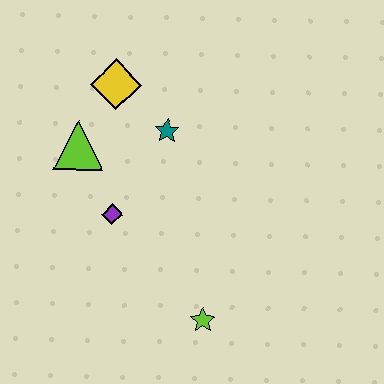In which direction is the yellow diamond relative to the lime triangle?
The yellow diamond is above the lime triangle.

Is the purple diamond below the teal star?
Yes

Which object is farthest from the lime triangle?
The lime star is farthest from the lime triangle.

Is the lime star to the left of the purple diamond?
No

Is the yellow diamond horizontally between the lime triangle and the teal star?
Yes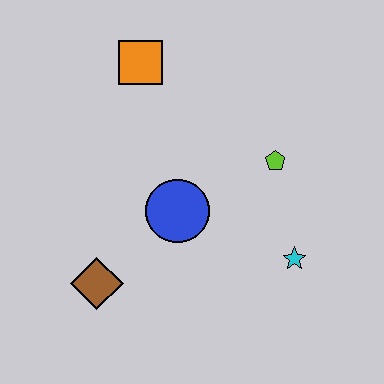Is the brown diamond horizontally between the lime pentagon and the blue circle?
No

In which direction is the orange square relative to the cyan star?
The orange square is above the cyan star.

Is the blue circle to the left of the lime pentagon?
Yes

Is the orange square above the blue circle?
Yes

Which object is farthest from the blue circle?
The orange square is farthest from the blue circle.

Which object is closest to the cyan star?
The lime pentagon is closest to the cyan star.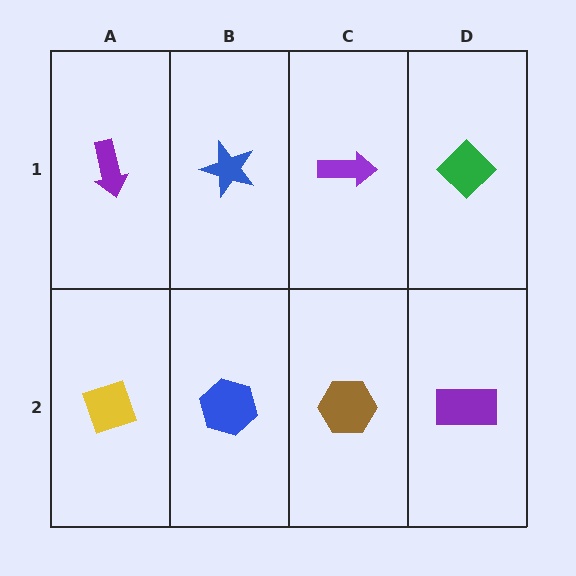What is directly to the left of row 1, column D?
A purple arrow.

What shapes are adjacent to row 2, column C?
A purple arrow (row 1, column C), a blue hexagon (row 2, column B), a purple rectangle (row 2, column D).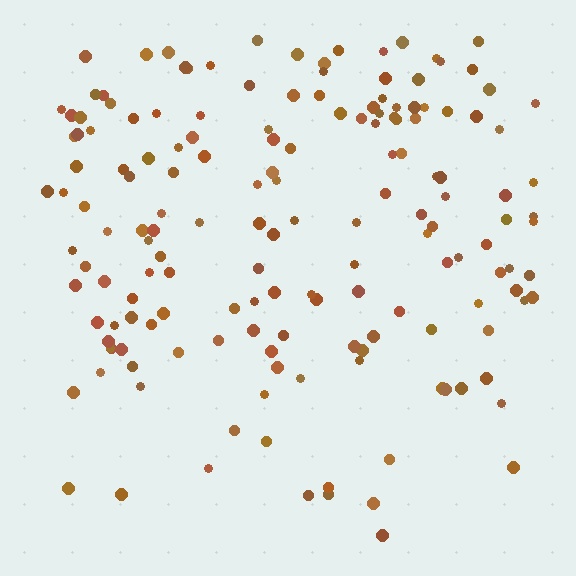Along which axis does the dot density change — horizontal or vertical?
Vertical.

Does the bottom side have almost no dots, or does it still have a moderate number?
Still a moderate number, just noticeably fewer than the top.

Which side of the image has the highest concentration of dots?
The top.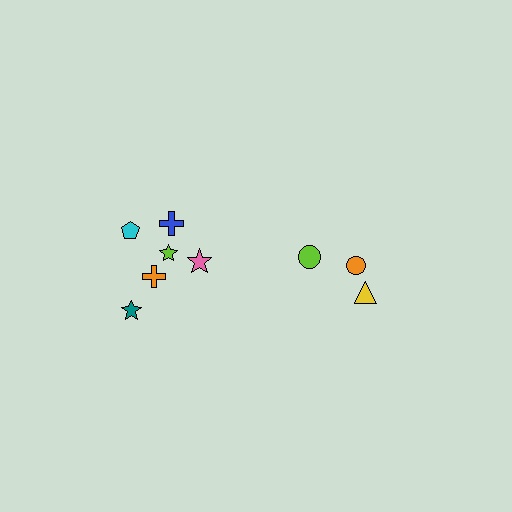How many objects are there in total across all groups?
There are 9 objects.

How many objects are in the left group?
There are 6 objects.